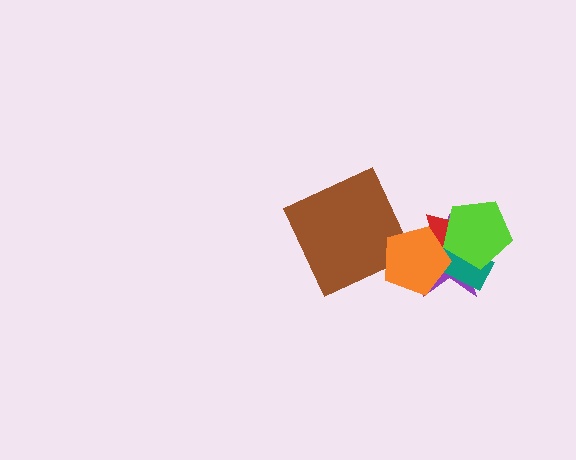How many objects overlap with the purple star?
4 objects overlap with the purple star.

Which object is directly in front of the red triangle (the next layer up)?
The teal rectangle is directly in front of the red triangle.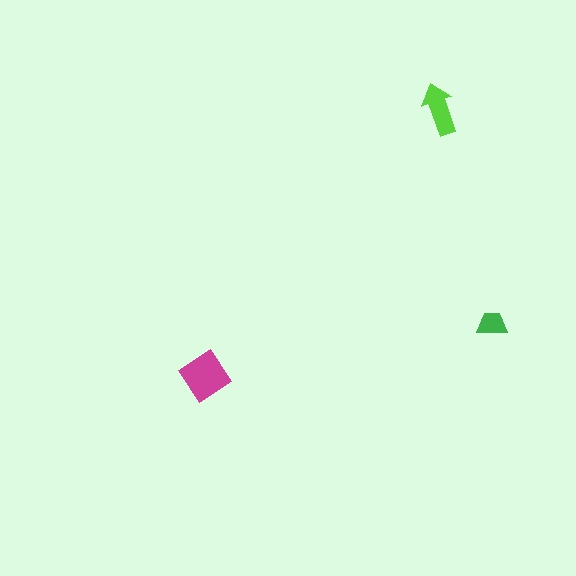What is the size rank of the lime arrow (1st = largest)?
2nd.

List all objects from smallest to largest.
The green trapezoid, the lime arrow, the magenta diamond.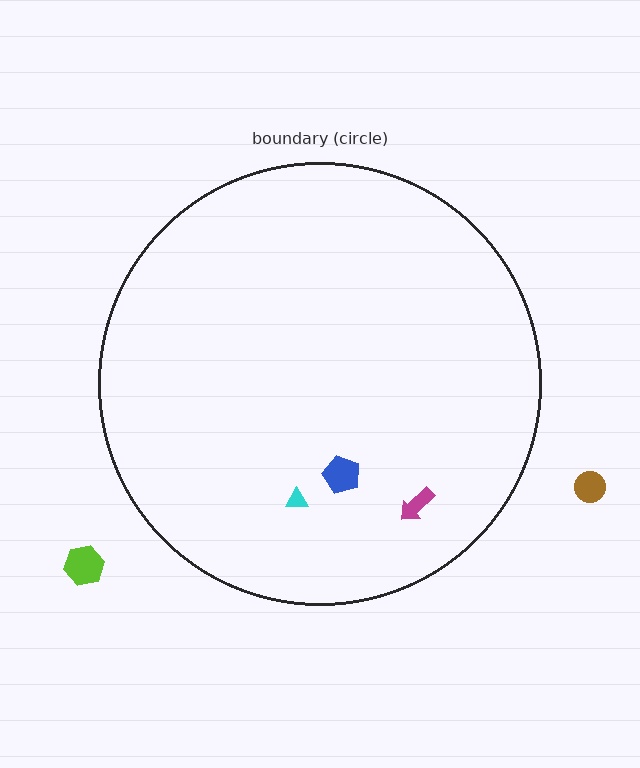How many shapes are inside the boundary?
3 inside, 2 outside.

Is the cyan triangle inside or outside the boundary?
Inside.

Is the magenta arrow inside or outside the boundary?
Inside.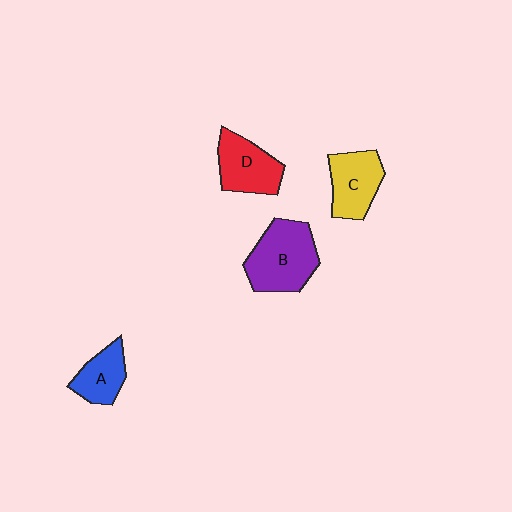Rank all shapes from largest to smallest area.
From largest to smallest: B (purple), D (red), C (yellow), A (blue).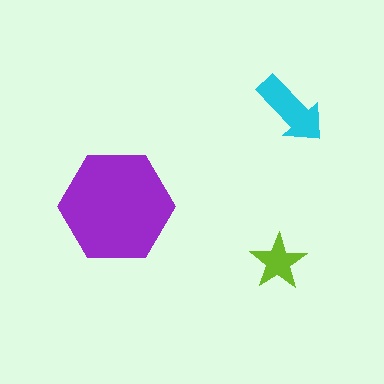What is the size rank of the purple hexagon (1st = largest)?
1st.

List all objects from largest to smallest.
The purple hexagon, the cyan arrow, the lime star.